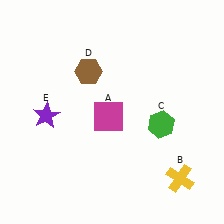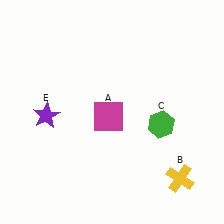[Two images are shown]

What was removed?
The brown hexagon (D) was removed in Image 2.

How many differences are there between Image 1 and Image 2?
There is 1 difference between the two images.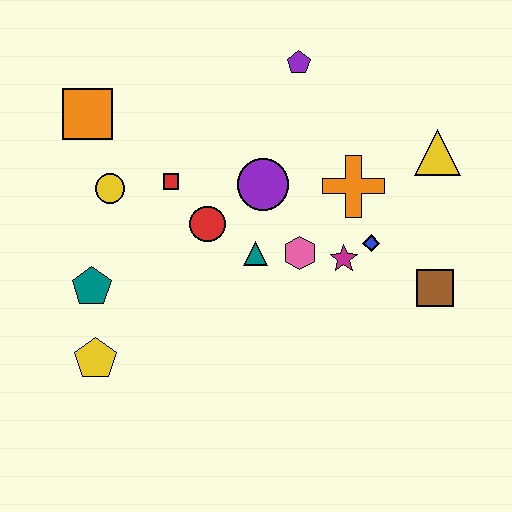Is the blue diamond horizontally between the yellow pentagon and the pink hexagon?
No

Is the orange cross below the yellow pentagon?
No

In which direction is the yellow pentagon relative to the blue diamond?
The yellow pentagon is to the left of the blue diamond.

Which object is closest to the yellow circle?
The red square is closest to the yellow circle.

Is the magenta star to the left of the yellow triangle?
Yes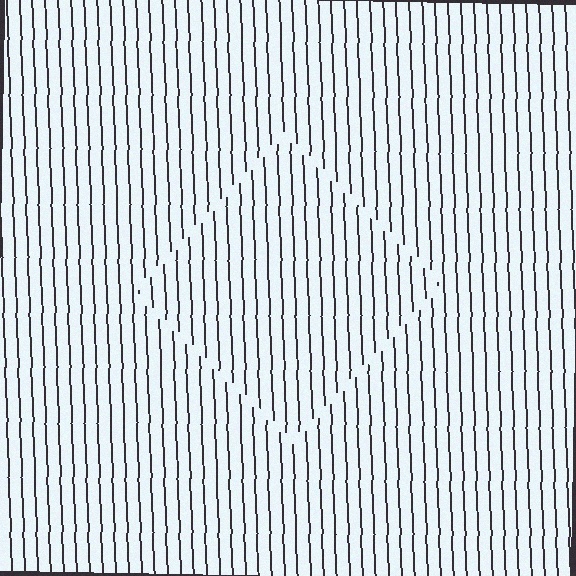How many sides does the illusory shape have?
4 sides — the line-ends trace a square.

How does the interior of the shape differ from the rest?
The interior of the shape contains the same grating, shifted by half a period — the contour is defined by the phase discontinuity where line-ends from the inner and outer gratings abut.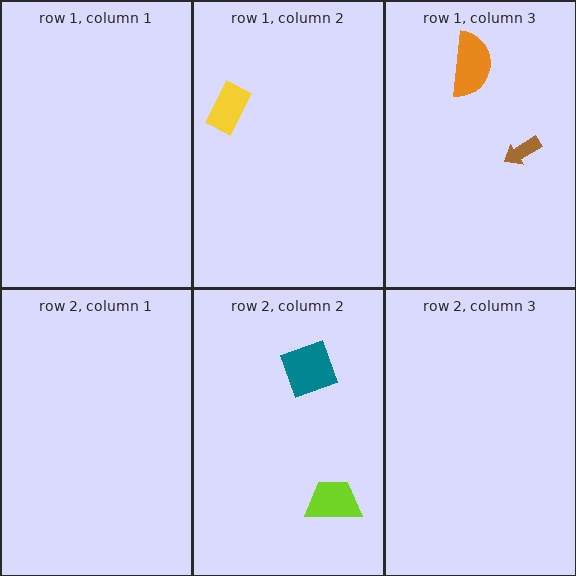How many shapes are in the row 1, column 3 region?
2.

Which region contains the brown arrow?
The row 1, column 3 region.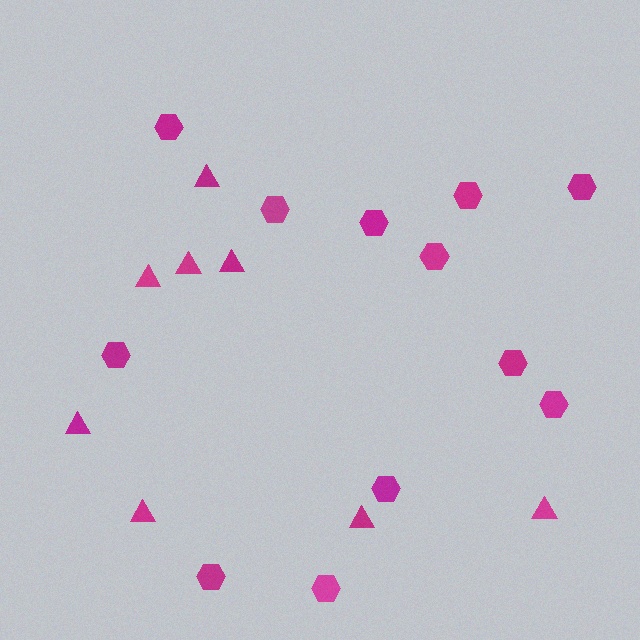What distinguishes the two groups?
There are 2 groups: one group of hexagons (12) and one group of triangles (8).